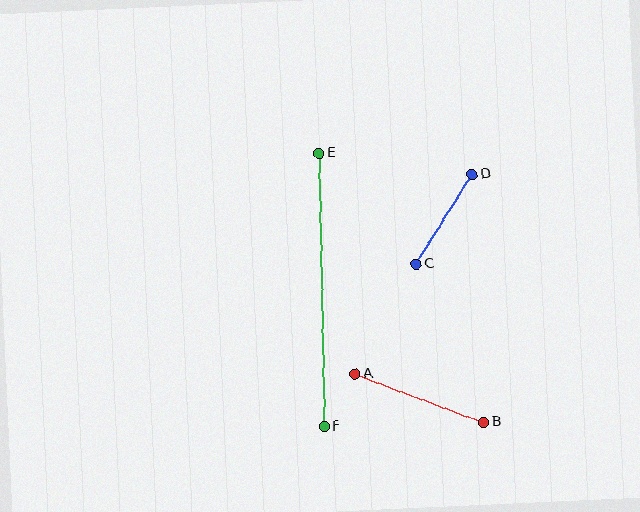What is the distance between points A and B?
The distance is approximately 137 pixels.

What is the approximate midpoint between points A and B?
The midpoint is at approximately (420, 398) pixels.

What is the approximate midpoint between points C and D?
The midpoint is at approximately (444, 219) pixels.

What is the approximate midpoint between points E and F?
The midpoint is at approximately (322, 290) pixels.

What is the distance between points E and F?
The distance is approximately 273 pixels.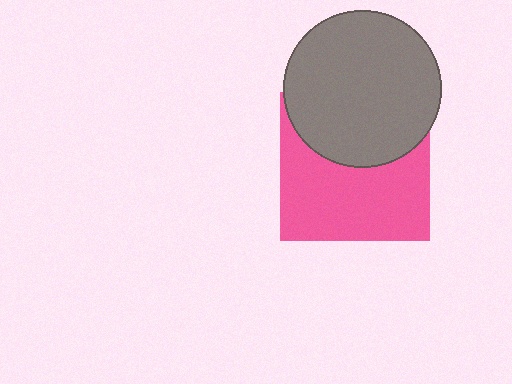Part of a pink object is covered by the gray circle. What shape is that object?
It is a square.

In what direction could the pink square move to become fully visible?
The pink square could move down. That would shift it out from behind the gray circle entirely.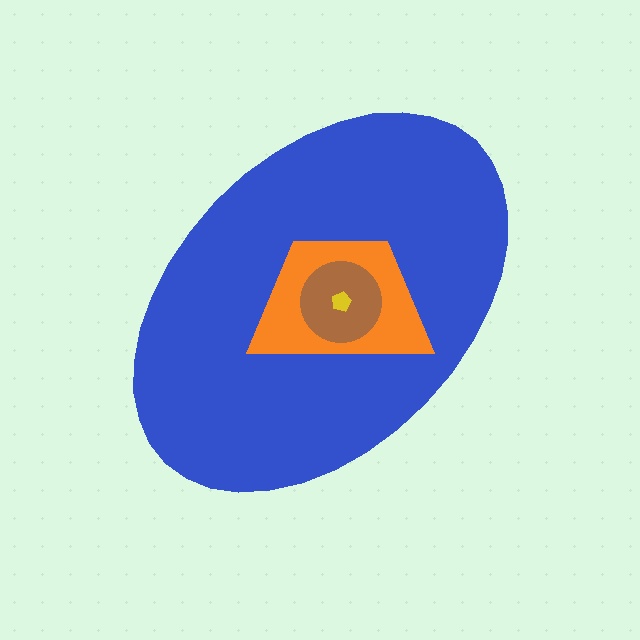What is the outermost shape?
The blue ellipse.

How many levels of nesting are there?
4.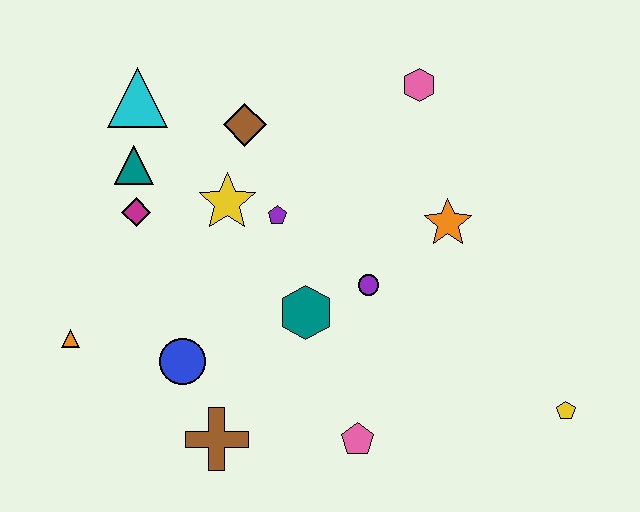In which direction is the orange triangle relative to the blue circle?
The orange triangle is to the left of the blue circle.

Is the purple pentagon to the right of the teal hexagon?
No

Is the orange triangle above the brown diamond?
No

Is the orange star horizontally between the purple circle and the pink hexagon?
No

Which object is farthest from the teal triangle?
The yellow pentagon is farthest from the teal triangle.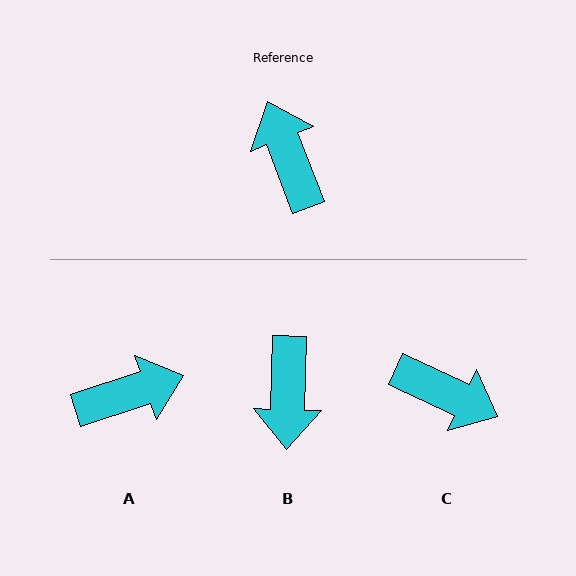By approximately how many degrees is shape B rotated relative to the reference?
Approximately 158 degrees counter-clockwise.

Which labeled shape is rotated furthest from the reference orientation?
B, about 158 degrees away.